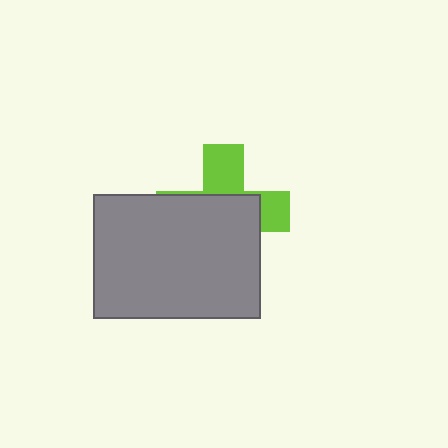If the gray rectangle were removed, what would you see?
You would see the complete lime cross.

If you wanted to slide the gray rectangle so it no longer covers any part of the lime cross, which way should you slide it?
Slide it down — that is the most direct way to separate the two shapes.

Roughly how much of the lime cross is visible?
A small part of it is visible (roughly 36%).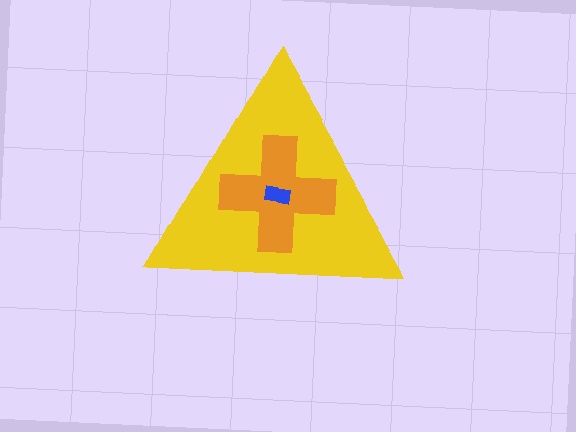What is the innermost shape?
The blue rectangle.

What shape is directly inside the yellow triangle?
The orange cross.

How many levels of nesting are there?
3.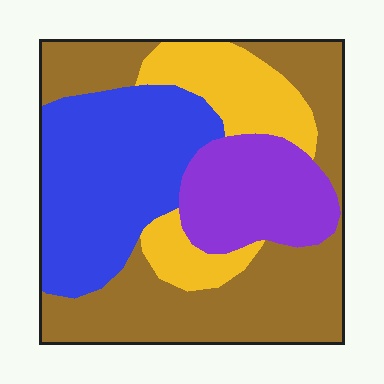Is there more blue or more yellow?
Blue.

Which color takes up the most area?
Brown, at roughly 40%.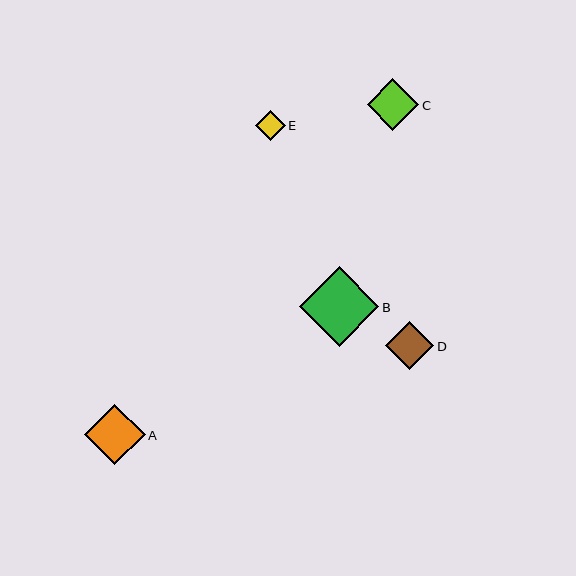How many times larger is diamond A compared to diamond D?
Diamond A is approximately 1.3 times the size of diamond D.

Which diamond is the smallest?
Diamond E is the smallest with a size of approximately 29 pixels.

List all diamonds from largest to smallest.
From largest to smallest: B, A, C, D, E.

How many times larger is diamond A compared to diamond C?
Diamond A is approximately 1.2 times the size of diamond C.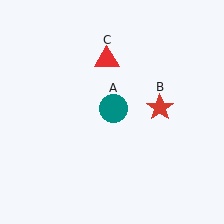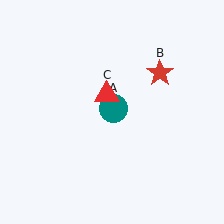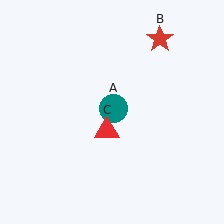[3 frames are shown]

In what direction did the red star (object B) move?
The red star (object B) moved up.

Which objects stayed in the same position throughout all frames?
Teal circle (object A) remained stationary.